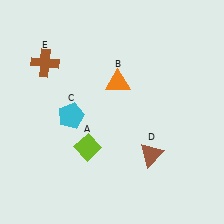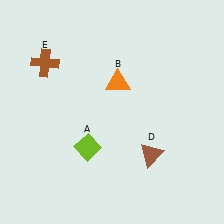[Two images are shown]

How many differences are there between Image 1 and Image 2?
There is 1 difference between the two images.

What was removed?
The cyan pentagon (C) was removed in Image 2.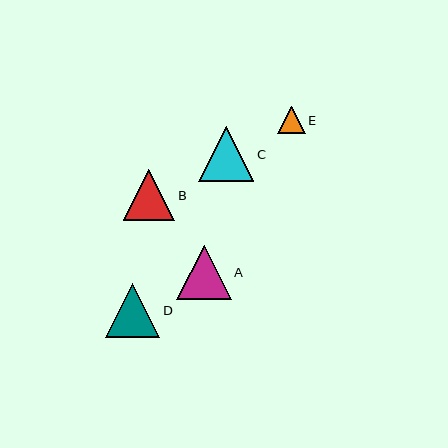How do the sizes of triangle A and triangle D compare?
Triangle A and triangle D are approximately the same size.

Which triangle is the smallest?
Triangle E is the smallest with a size of approximately 28 pixels.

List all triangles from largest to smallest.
From largest to smallest: C, A, D, B, E.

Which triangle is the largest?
Triangle C is the largest with a size of approximately 55 pixels.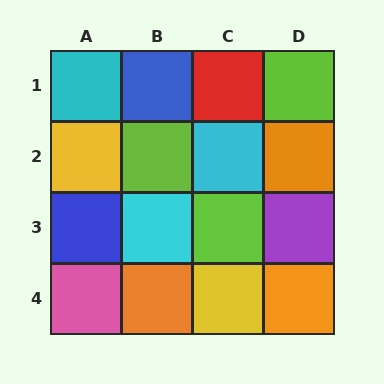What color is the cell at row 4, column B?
Orange.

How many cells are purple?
1 cell is purple.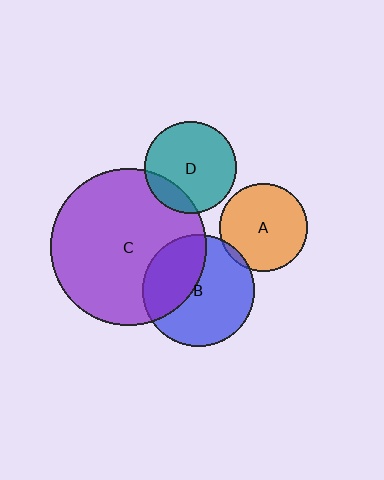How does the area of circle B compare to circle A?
Approximately 1.6 times.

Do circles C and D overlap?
Yes.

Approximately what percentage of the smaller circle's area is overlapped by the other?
Approximately 15%.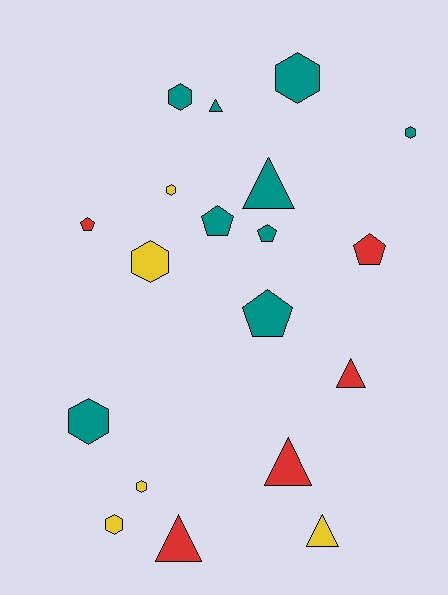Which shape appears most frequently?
Hexagon, with 8 objects.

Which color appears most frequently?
Teal, with 9 objects.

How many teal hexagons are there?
There are 4 teal hexagons.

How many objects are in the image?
There are 19 objects.